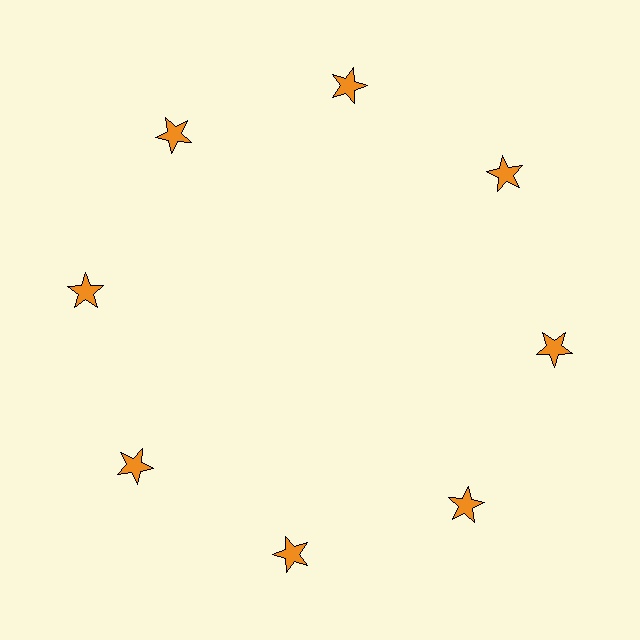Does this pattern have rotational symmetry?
Yes, this pattern has 8-fold rotational symmetry. It looks the same after rotating 45 degrees around the center.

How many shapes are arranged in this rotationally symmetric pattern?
There are 8 shapes, arranged in 8 groups of 1.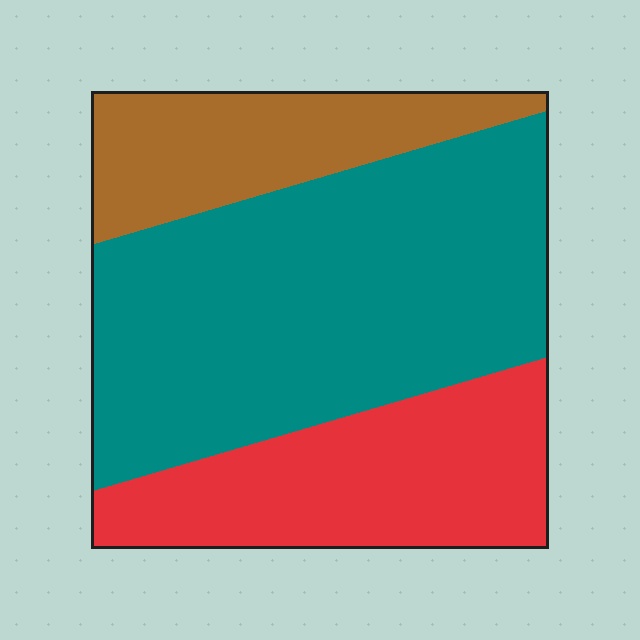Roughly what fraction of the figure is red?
Red takes up about one quarter (1/4) of the figure.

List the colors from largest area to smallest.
From largest to smallest: teal, red, brown.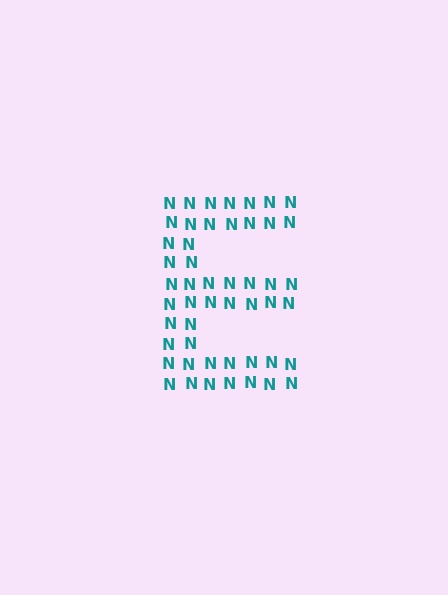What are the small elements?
The small elements are letter N's.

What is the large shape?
The large shape is the letter E.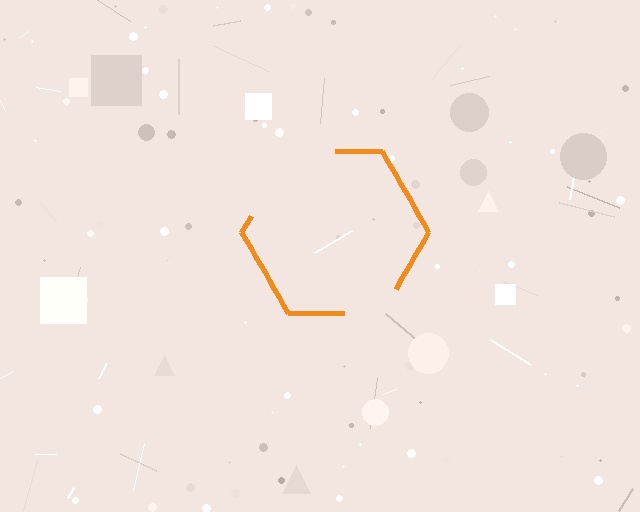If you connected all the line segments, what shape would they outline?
They would outline a hexagon.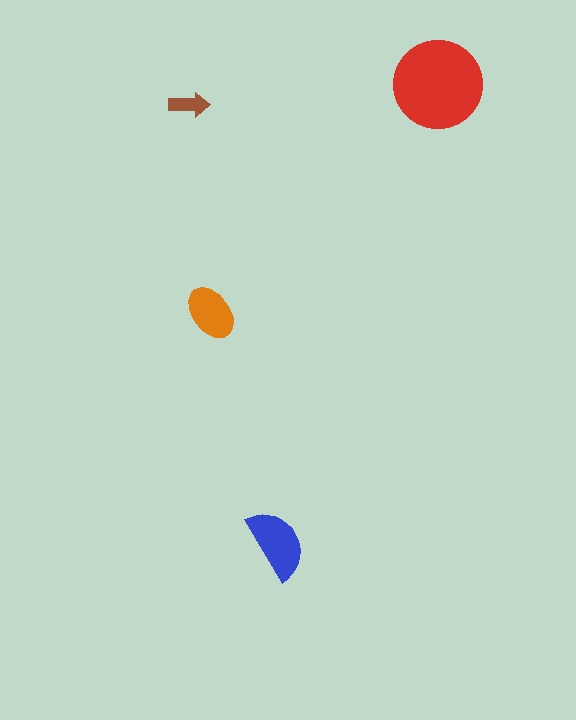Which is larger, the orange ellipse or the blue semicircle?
The blue semicircle.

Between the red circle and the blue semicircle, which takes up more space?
The red circle.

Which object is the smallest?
The brown arrow.